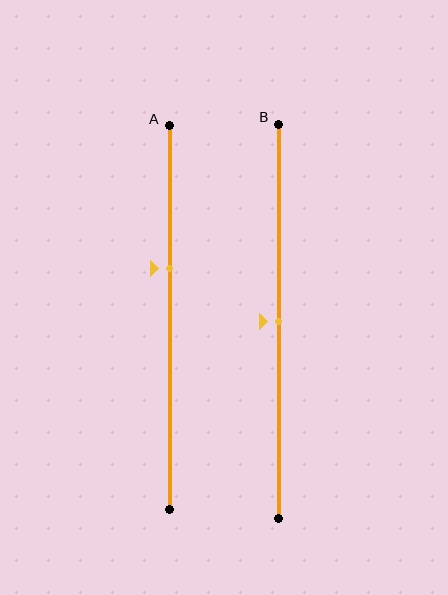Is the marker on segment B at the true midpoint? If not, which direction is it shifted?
Yes, the marker on segment B is at the true midpoint.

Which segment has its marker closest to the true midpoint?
Segment B has its marker closest to the true midpoint.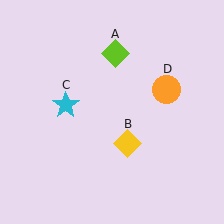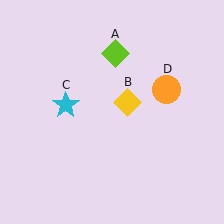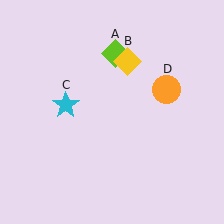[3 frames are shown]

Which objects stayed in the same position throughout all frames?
Lime diamond (object A) and cyan star (object C) and orange circle (object D) remained stationary.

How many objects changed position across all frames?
1 object changed position: yellow diamond (object B).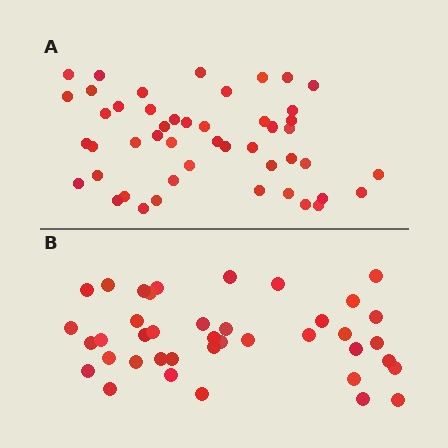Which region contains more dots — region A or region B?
Region A (the top region) has more dots.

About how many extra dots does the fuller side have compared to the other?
Region A has roughly 8 or so more dots than region B.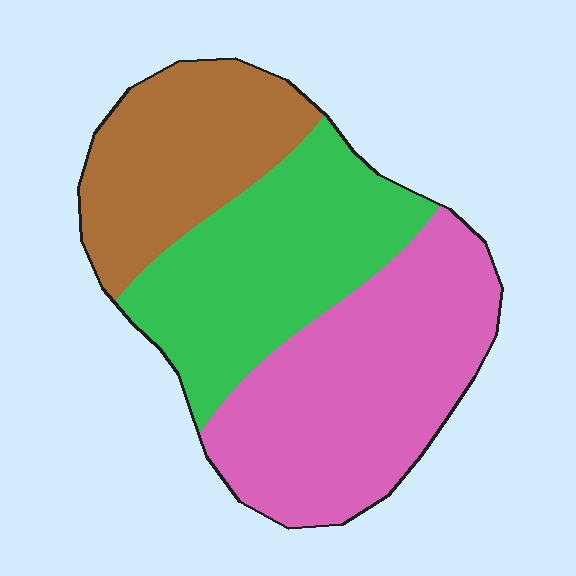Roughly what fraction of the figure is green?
Green covers roughly 35% of the figure.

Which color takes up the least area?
Brown, at roughly 25%.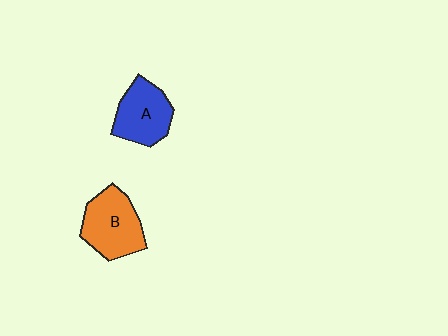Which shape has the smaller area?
Shape A (blue).